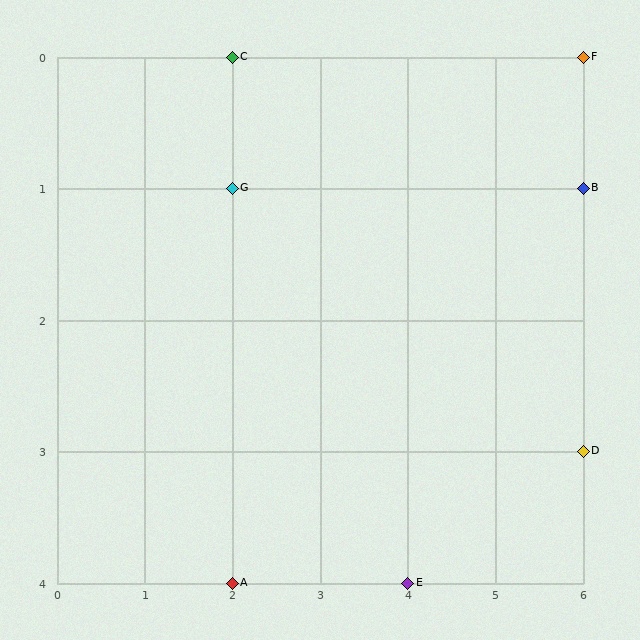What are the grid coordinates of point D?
Point D is at grid coordinates (6, 3).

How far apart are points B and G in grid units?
Points B and G are 4 columns apart.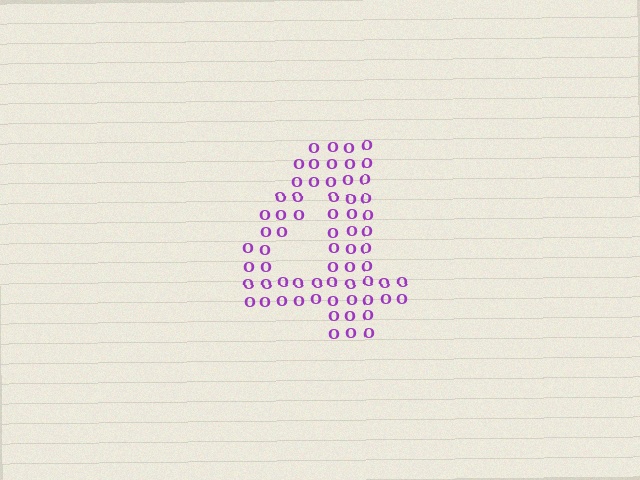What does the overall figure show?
The overall figure shows the digit 4.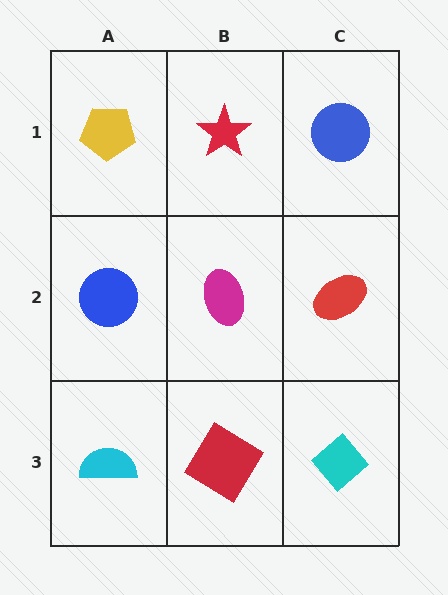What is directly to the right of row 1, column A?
A red star.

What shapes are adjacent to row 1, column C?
A red ellipse (row 2, column C), a red star (row 1, column B).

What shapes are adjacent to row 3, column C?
A red ellipse (row 2, column C), a red diamond (row 3, column B).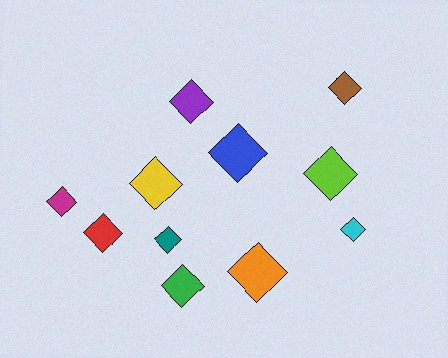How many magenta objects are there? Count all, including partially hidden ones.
There is 1 magenta object.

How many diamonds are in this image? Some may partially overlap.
There are 11 diamonds.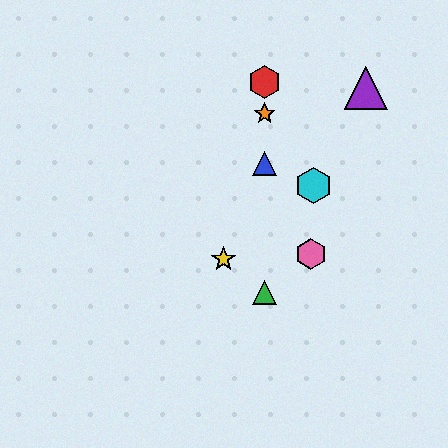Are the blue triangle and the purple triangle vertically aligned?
No, the blue triangle is at x≈265 and the purple triangle is at x≈366.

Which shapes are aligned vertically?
The red hexagon, the blue triangle, the green triangle, the orange star are aligned vertically.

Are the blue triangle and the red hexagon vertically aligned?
Yes, both are at x≈265.